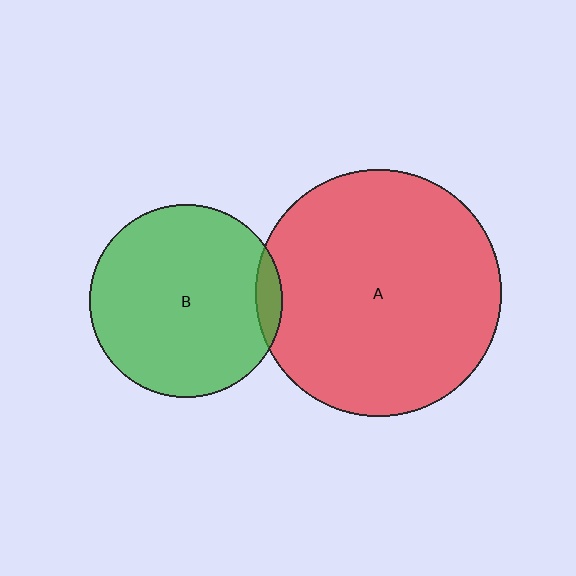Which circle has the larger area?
Circle A (red).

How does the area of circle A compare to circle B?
Approximately 1.6 times.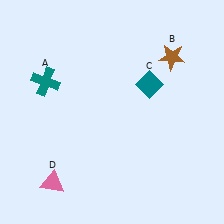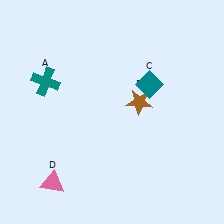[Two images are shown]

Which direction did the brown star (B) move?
The brown star (B) moved down.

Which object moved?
The brown star (B) moved down.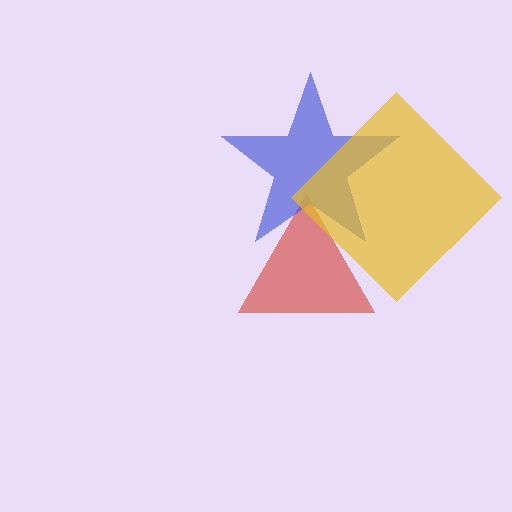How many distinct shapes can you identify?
There are 3 distinct shapes: a red triangle, a blue star, a yellow diamond.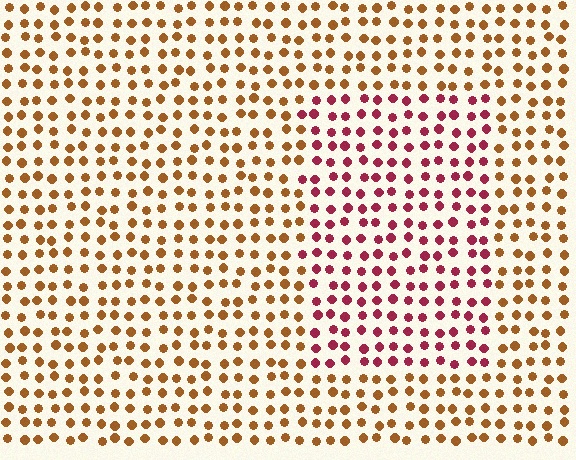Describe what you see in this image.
The image is filled with small brown elements in a uniform arrangement. A rectangle-shaped region is visible where the elements are tinted to a slightly different hue, forming a subtle color boundary.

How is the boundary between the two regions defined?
The boundary is defined purely by a slight shift in hue (about 48 degrees). Spacing, size, and orientation are identical on both sides.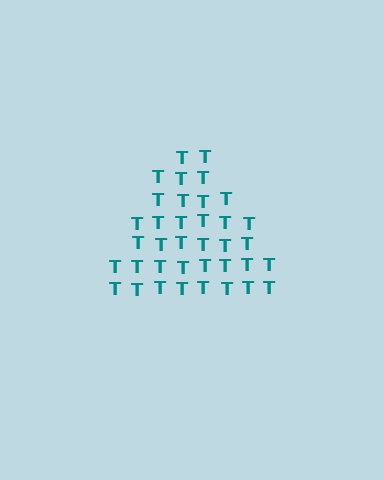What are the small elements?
The small elements are letter T's.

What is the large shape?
The large shape is a triangle.